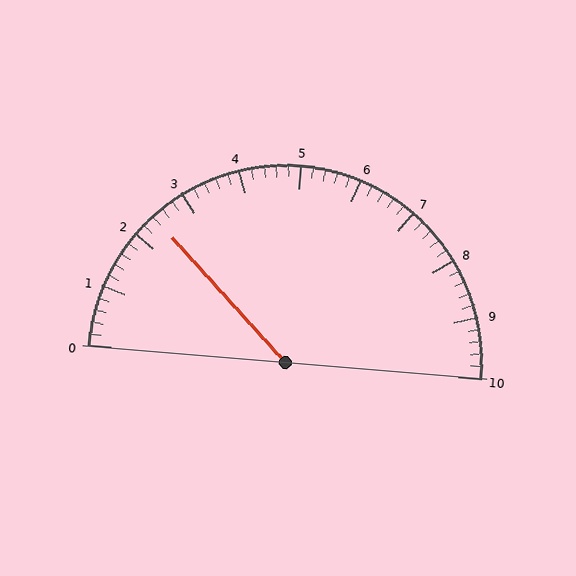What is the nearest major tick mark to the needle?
The nearest major tick mark is 2.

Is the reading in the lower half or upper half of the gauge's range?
The reading is in the lower half of the range (0 to 10).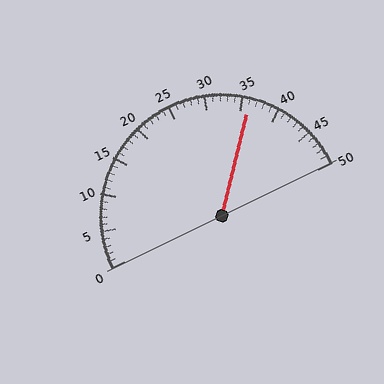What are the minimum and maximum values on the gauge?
The gauge ranges from 0 to 50.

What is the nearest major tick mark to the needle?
The nearest major tick mark is 35.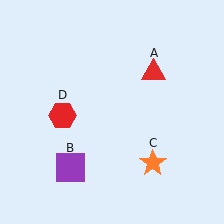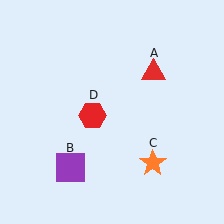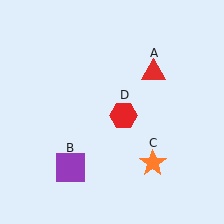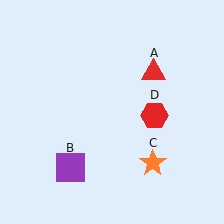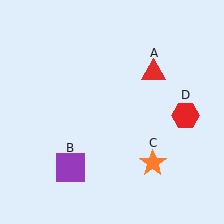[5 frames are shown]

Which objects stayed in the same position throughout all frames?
Red triangle (object A) and purple square (object B) and orange star (object C) remained stationary.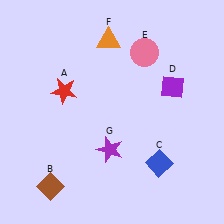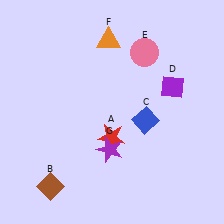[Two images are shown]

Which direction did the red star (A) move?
The red star (A) moved right.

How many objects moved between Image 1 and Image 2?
2 objects moved between the two images.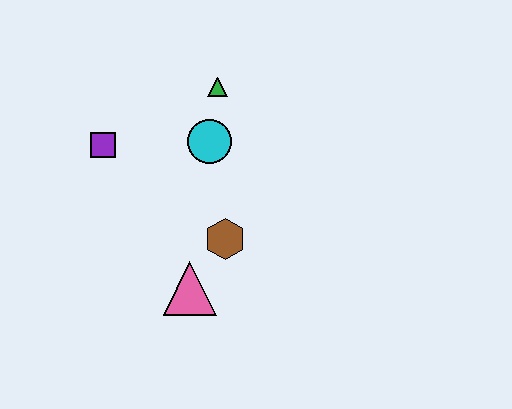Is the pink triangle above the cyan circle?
No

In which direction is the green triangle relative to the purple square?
The green triangle is to the right of the purple square.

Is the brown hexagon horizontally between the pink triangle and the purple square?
No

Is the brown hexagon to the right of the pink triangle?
Yes